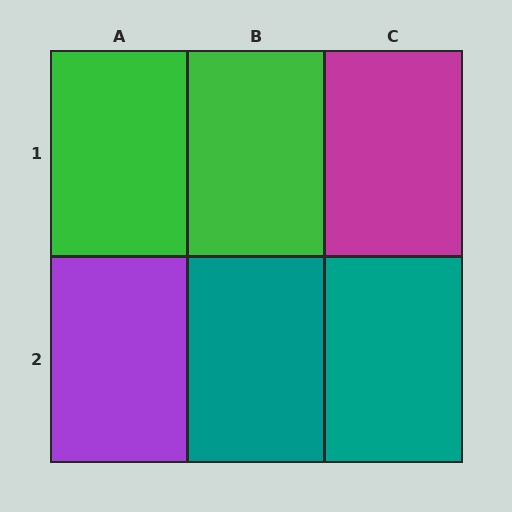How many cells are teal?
2 cells are teal.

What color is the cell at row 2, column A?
Purple.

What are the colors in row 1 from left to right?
Green, green, magenta.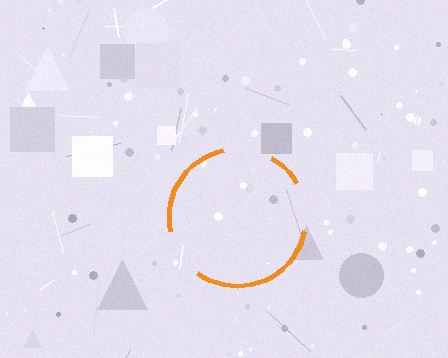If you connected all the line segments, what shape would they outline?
They would outline a circle.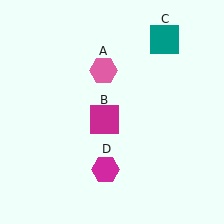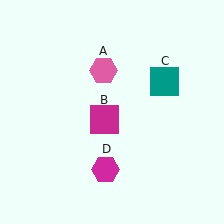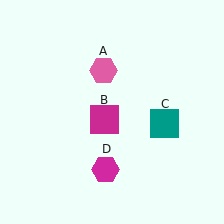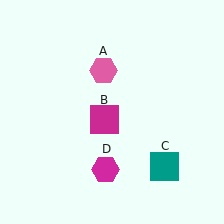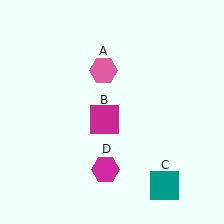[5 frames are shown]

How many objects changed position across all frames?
1 object changed position: teal square (object C).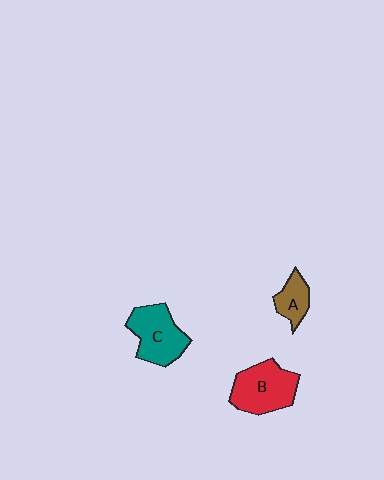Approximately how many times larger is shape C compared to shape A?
Approximately 2.0 times.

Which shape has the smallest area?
Shape A (brown).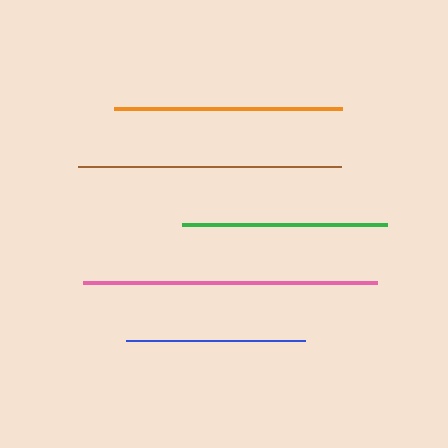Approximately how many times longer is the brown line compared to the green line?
The brown line is approximately 1.3 times the length of the green line.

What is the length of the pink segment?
The pink segment is approximately 294 pixels long.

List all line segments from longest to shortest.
From longest to shortest: pink, brown, orange, green, blue.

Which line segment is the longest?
The pink line is the longest at approximately 294 pixels.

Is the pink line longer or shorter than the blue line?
The pink line is longer than the blue line.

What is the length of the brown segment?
The brown segment is approximately 263 pixels long.